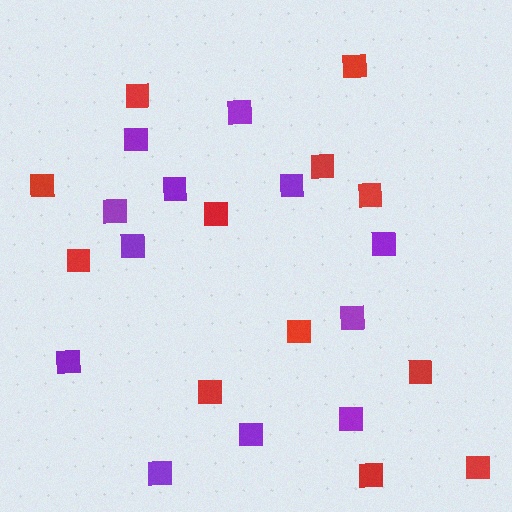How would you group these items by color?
There are 2 groups: one group of purple squares (12) and one group of red squares (12).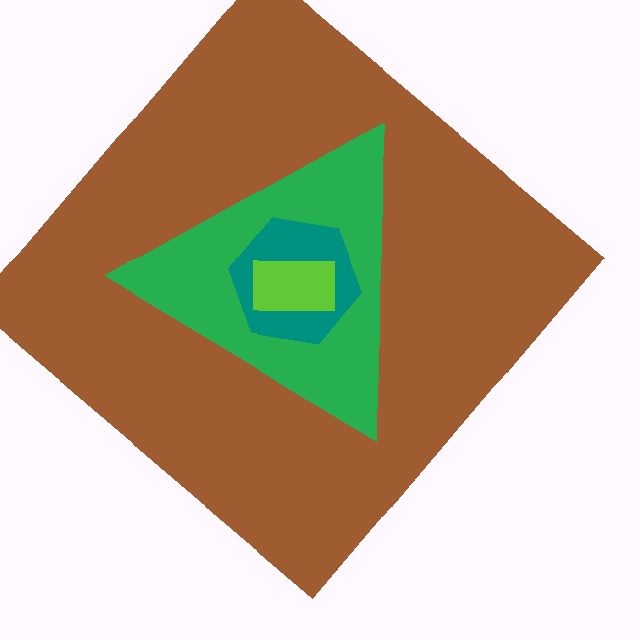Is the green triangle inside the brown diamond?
Yes.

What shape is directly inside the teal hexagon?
The lime rectangle.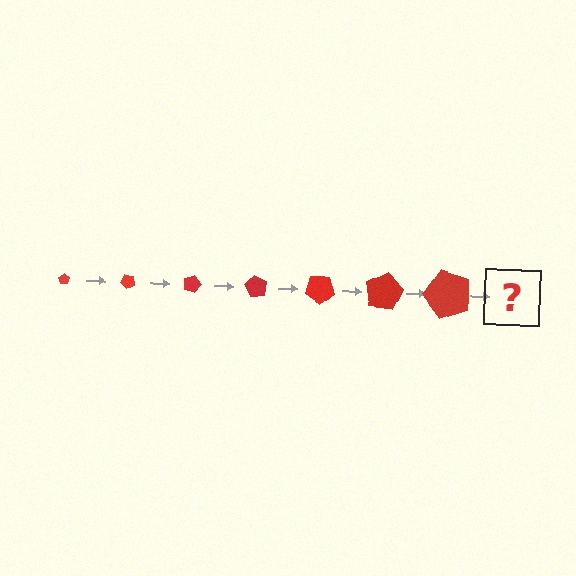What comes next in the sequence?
The next element should be a pentagon, larger than the previous one and rotated 315 degrees from the start.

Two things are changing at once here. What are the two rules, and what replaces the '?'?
The two rules are that the pentagon grows larger each step and it rotates 45 degrees each step. The '?' should be a pentagon, larger than the previous one and rotated 315 degrees from the start.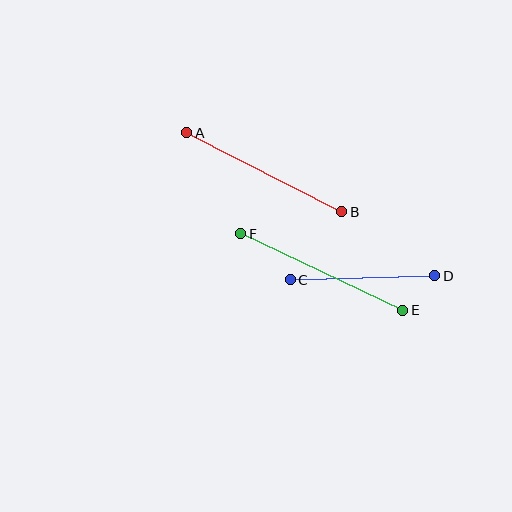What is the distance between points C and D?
The distance is approximately 145 pixels.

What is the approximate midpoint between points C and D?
The midpoint is at approximately (363, 278) pixels.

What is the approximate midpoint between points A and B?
The midpoint is at approximately (264, 172) pixels.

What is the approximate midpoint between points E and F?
The midpoint is at approximately (322, 272) pixels.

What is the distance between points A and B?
The distance is approximately 174 pixels.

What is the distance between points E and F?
The distance is approximately 179 pixels.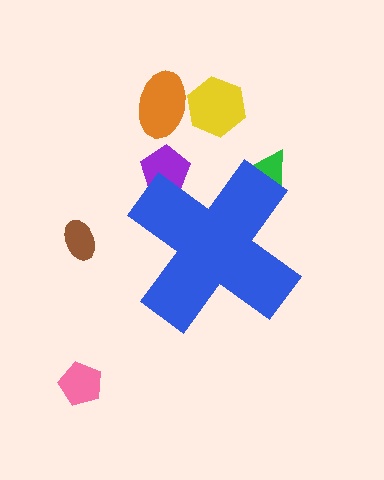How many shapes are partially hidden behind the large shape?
2 shapes are partially hidden.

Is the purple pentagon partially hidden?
Yes, the purple pentagon is partially hidden behind the blue cross.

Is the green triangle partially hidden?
Yes, the green triangle is partially hidden behind the blue cross.